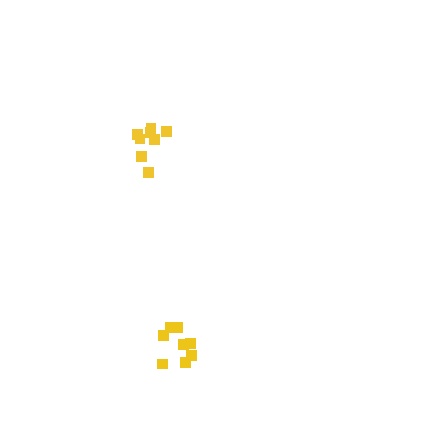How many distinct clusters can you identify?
There are 2 distinct clusters.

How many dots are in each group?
Group 1: 8 dots, Group 2: 9 dots (17 total).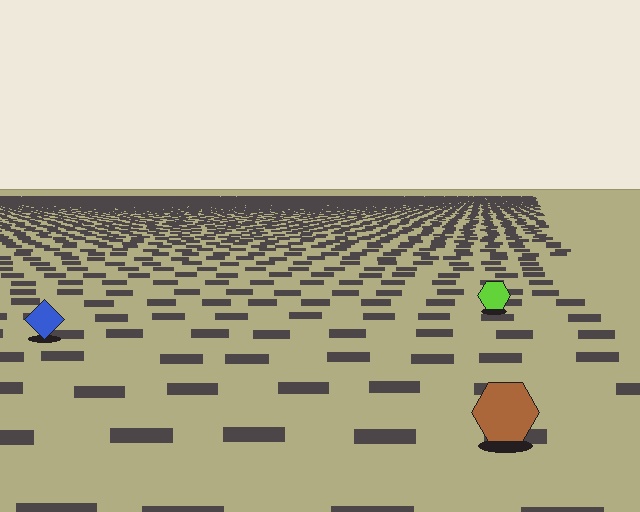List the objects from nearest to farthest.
From nearest to farthest: the brown hexagon, the blue diamond, the lime hexagon.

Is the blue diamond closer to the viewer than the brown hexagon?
No. The brown hexagon is closer — you can tell from the texture gradient: the ground texture is coarser near it.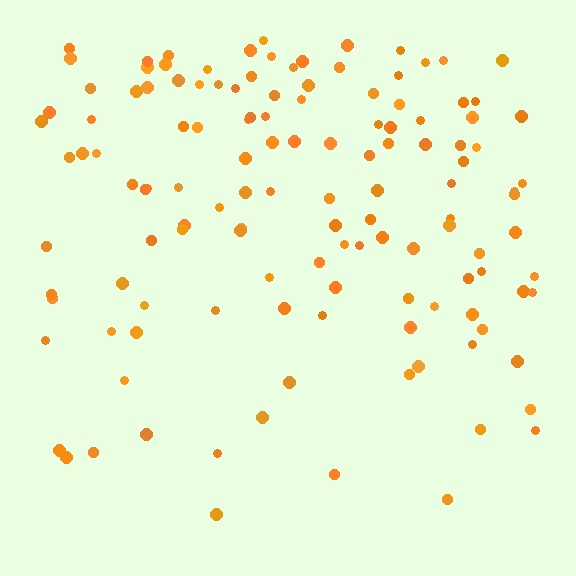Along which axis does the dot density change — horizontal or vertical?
Vertical.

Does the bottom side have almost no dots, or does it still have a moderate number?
Still a moderate number, just noticeably fewer than the top.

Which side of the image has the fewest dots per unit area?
The bottom.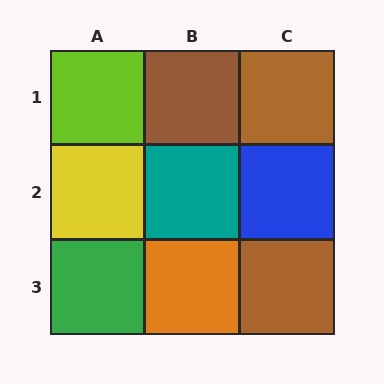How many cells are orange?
1 cell is orange.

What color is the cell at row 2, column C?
Blue.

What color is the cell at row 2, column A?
Yellow.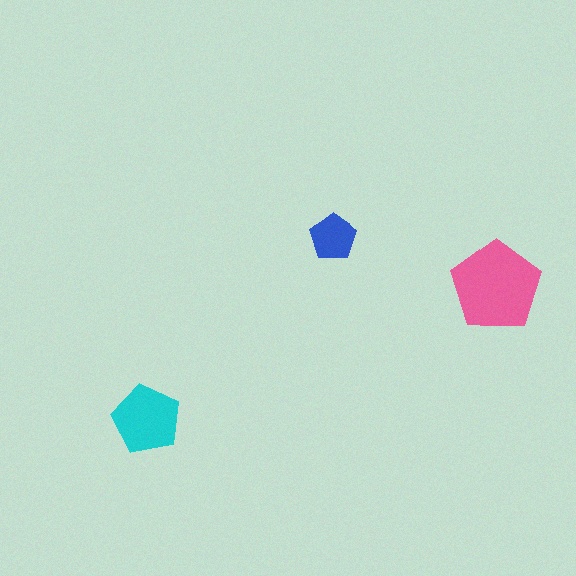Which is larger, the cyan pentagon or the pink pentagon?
The pink one.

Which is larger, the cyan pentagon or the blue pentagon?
The cyan one.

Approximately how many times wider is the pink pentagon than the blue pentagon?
About 2 times wider.